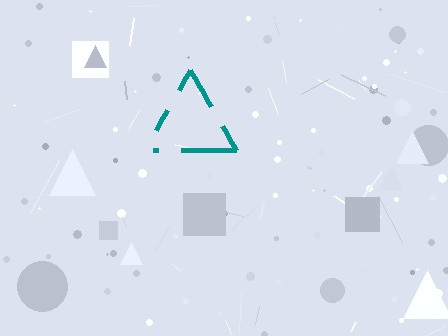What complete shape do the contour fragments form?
The contour fragments form a triangle.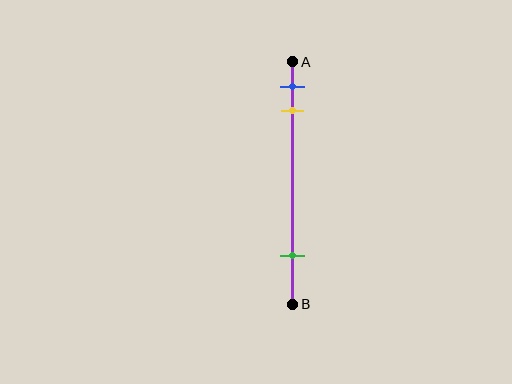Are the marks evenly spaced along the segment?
No, the marks are not evenly spaced.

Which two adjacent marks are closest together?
The blue and yellow marks are the closest adjacent pair.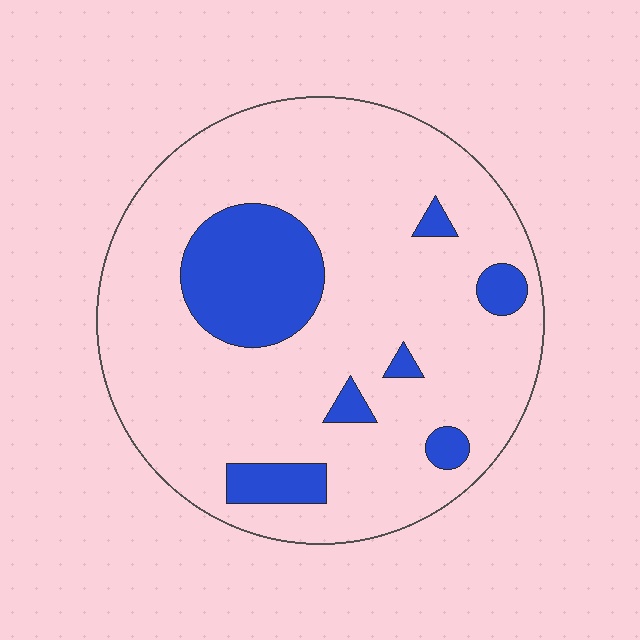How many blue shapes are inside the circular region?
7.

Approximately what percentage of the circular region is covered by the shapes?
Approximately 15%.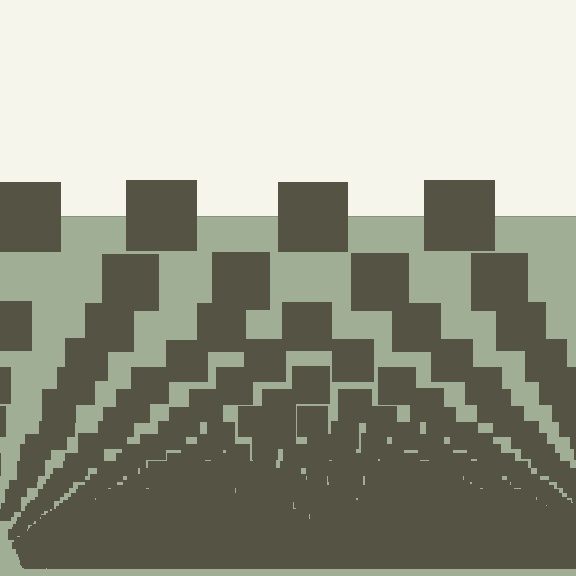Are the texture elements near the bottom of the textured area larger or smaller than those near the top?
Smaller. The gradient is inverted — elements near the bottom are smaller and denser.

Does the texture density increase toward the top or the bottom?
Density increases toward the bottom.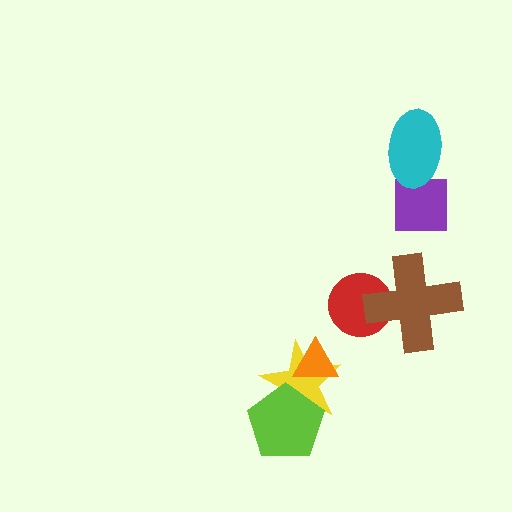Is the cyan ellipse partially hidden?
No, no other shape covers it.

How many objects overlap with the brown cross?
1 object overlaps with the brown cross.